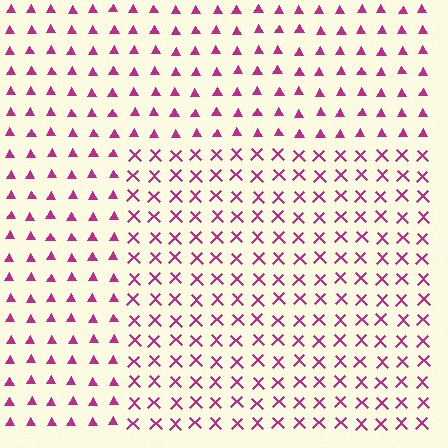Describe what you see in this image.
The image is filled with small magenta elements arranged in a uniform grid. A rectangle-shaped region contains X marks, while the surrounding area contains triangles. The boundary is defined purely by the change in element shape.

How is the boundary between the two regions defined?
The boundary is defined by a change in element shape: X marks inside vs. triangles outside. All elements share the same color and spacing.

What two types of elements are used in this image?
The image uses X marks inside the rectangle region and triangles outside it.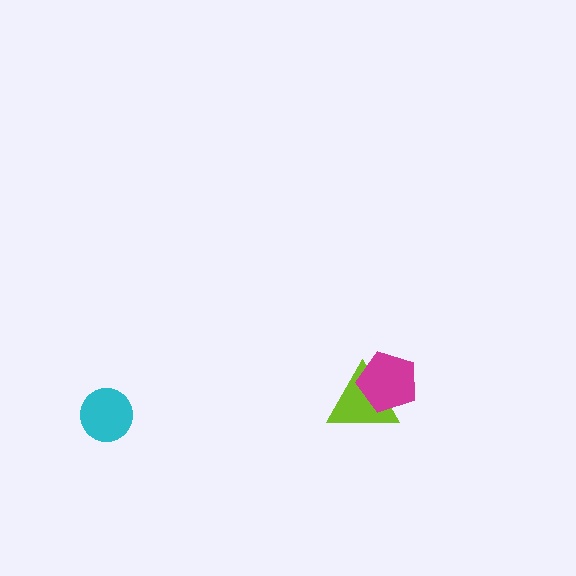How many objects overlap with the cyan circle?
0 objects overlap with the cyan circle.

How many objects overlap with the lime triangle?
1 object overlaps with the lime triangle.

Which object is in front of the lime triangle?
The magenta pentagon is in front of the lime triangle.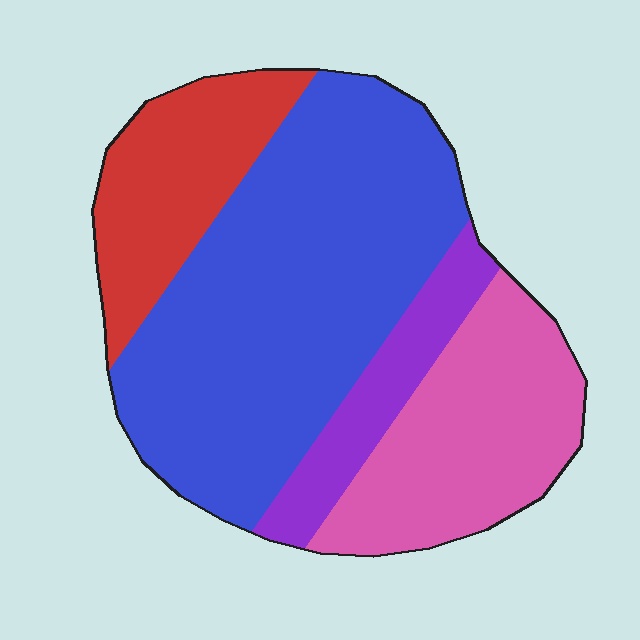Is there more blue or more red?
Blue.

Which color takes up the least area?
Purple, at roughly 10%.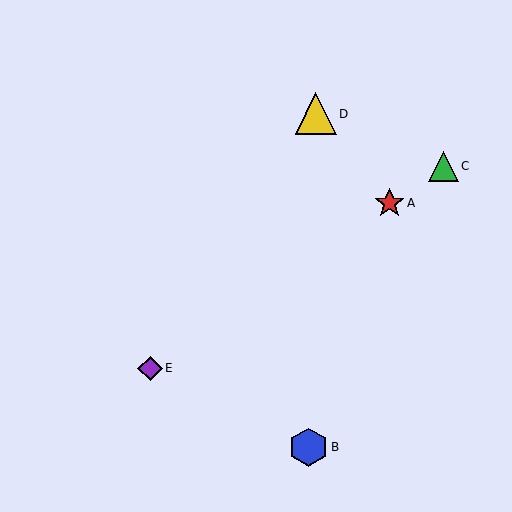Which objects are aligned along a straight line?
Objects A, C, E are aligned along a straight line.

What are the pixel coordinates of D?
Object D is at (316, 114).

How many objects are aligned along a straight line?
3 objects (A, C, E) are aligned along a straight line.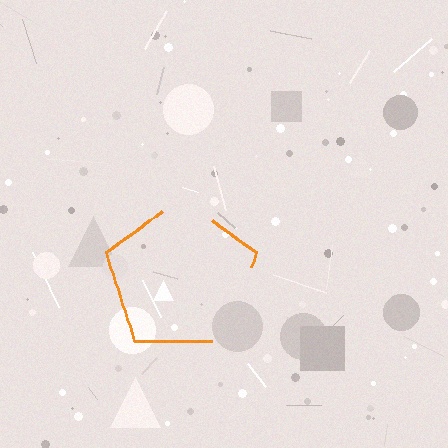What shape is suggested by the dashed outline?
The dashed outline suggests a pentagon.